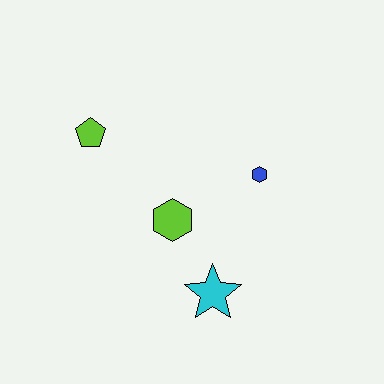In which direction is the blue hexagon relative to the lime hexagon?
The blue hexagon is to the right of the lime hexagon.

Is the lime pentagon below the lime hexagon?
No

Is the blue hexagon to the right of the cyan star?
Yes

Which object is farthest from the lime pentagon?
The cyan star is farthest from the lime pentagon.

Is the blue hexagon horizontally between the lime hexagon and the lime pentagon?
No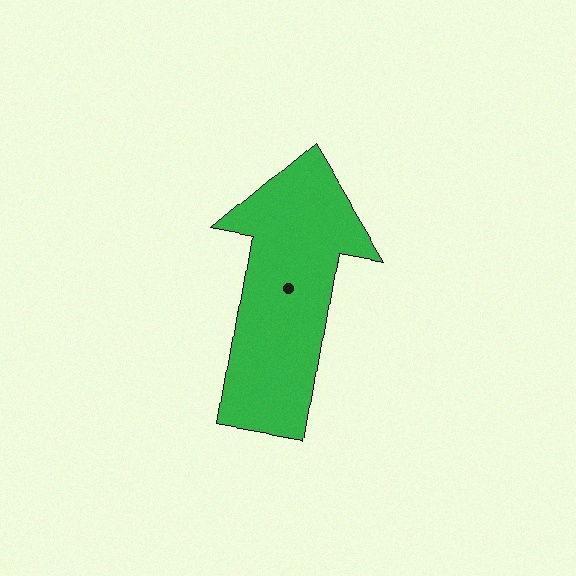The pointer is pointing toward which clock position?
Roughly 12 o'clock.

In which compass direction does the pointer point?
North.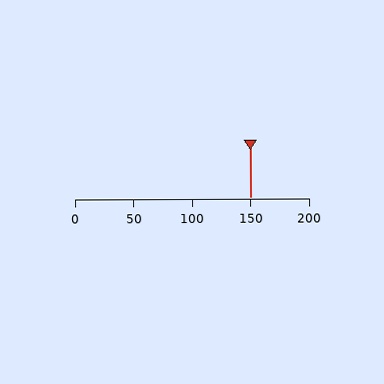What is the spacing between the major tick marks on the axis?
The major ticks are spaced 50 apart.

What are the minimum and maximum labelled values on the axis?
The axis runs from 0 to 200.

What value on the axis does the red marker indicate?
The marker indicates approximately 150.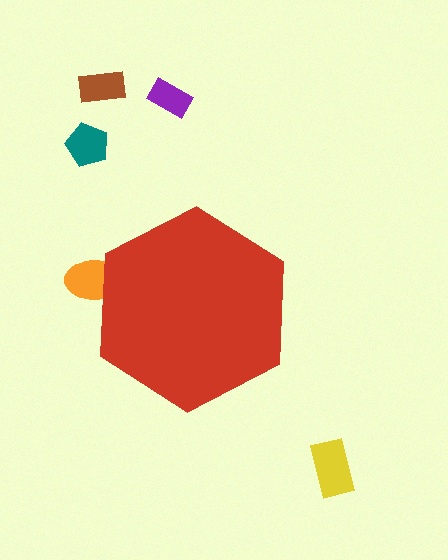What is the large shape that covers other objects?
A red hexagon.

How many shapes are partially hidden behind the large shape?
1 shape is partially hidden.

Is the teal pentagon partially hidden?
No, the teal pentagon is fully visible.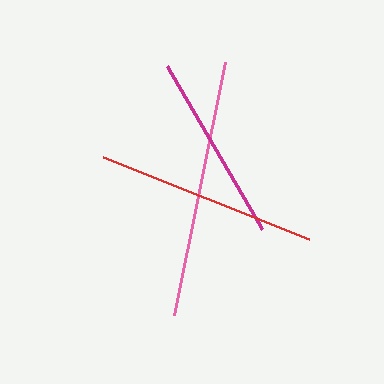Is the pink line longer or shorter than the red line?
The pink line is longer than the red line.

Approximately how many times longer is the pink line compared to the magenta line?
The pink line is approximately 1.4 times the length of the magenta line.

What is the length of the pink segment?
The pink segment is approximately 257 pixels long.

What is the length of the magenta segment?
The magenta segment is approximately 188 pixels long.